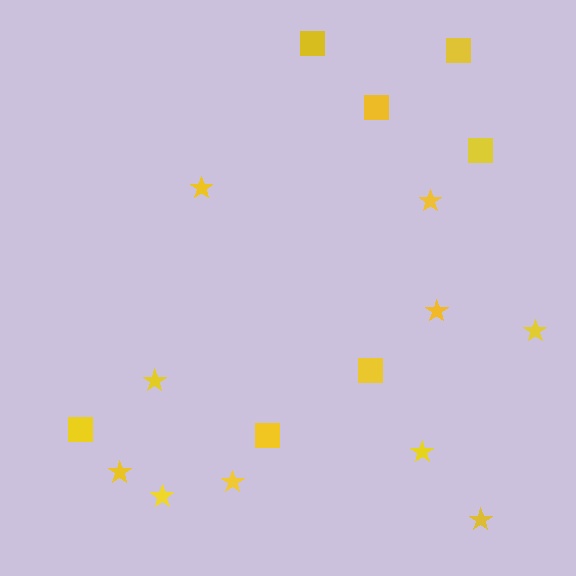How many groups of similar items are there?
There are 2 groups: one group of stars (10) and one group of squares (7).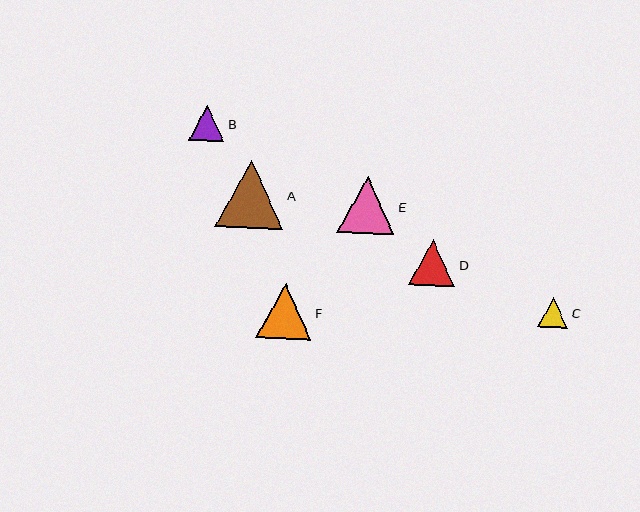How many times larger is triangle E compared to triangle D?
Triangle E is approximately 1.2 times the size of triangle D.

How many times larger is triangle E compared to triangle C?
Triangle E is approximately 1.9 times the size of triangle C.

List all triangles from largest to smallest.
From largest to smallest: A, E, F, D, B, C.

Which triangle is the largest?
Triangle A is the largest with a size of approximately 68 pixels.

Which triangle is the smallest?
Triangle C is the smallest with a size of approximately 30 pixels.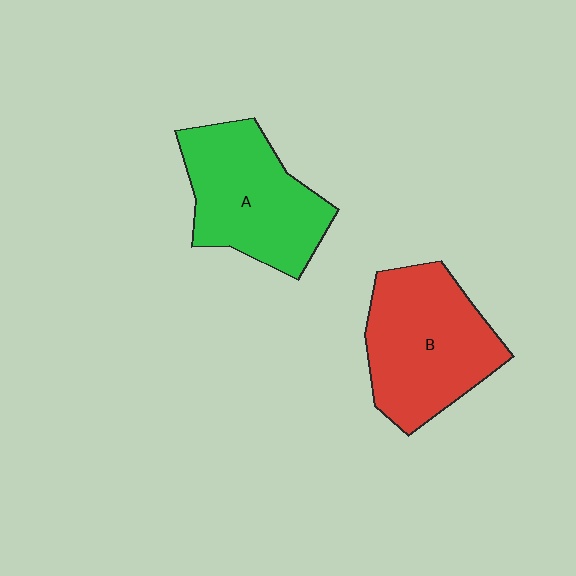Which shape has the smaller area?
Shape A (green).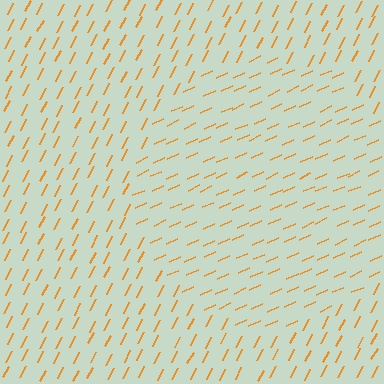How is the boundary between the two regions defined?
The boundary is defined purely by a change in line orientation (approximately 38 degrees difference). All lines are the same color and thickness.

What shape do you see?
I see a circle.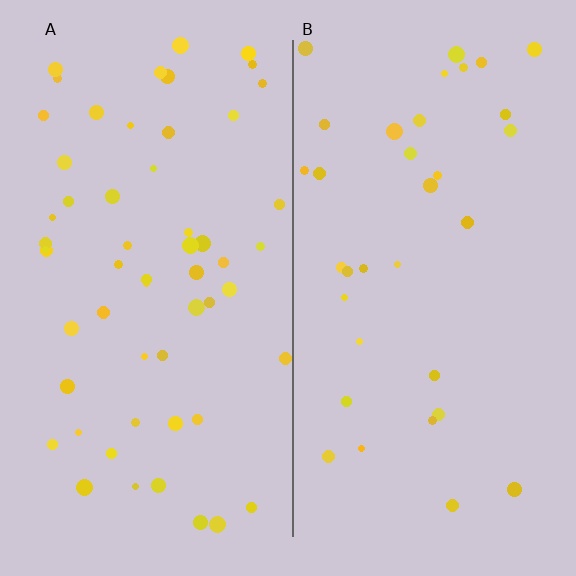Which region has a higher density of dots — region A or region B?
A (the left).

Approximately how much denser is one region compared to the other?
Approximately 1.7× — region A over region B.